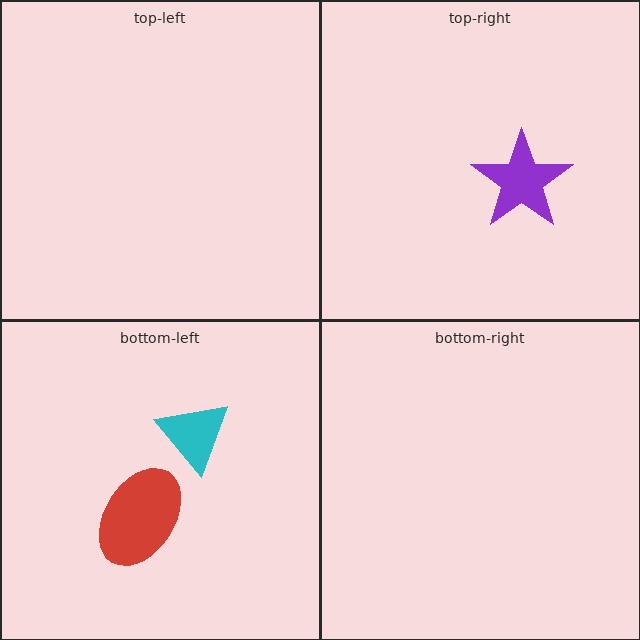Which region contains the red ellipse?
The bottom-left region.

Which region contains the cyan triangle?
The bottom-left region.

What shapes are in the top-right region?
The purple star.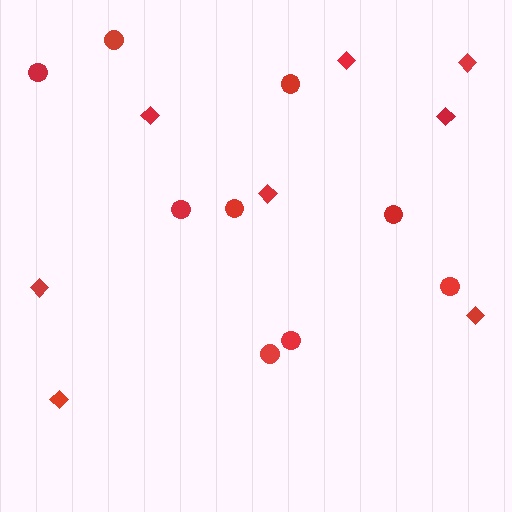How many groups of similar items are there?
There are 2 groups: one group of diamonds (8) and one group of circles (9).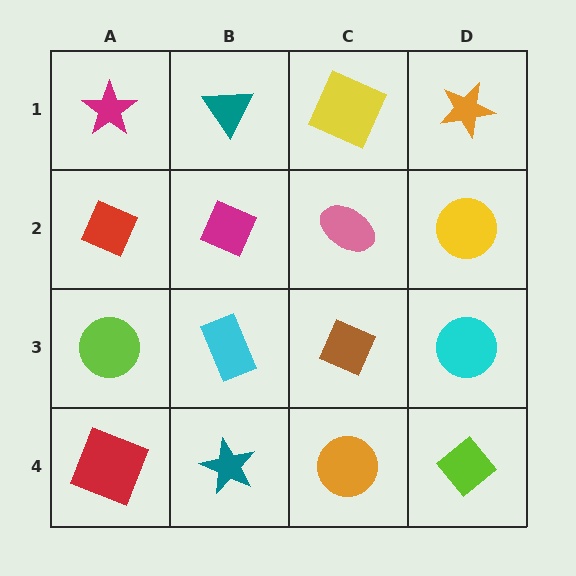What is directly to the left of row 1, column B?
A magenta star.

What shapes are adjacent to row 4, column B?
A cyan rectangle (row 3, column B), a red square (row 4, column A), an orange circle (row 4, column C).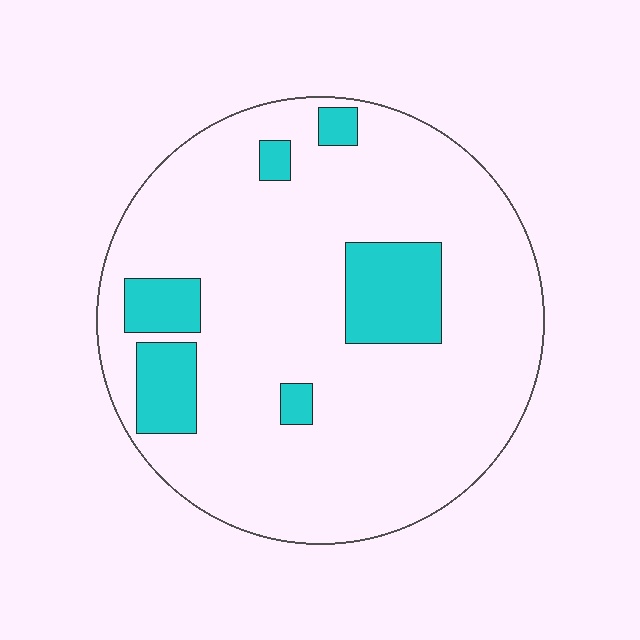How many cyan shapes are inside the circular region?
6.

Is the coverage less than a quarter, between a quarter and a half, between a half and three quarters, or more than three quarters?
Less than a quarter.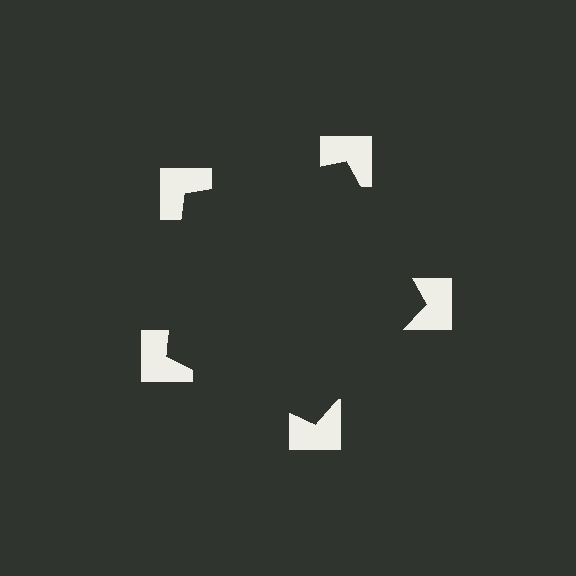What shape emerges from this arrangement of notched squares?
An illusory pentagon — its edges are inferred from the aligned wedge cuts in the notched squares, not physically drawn.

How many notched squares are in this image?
There are 5 — one at each vertex of the illusory pentagon.